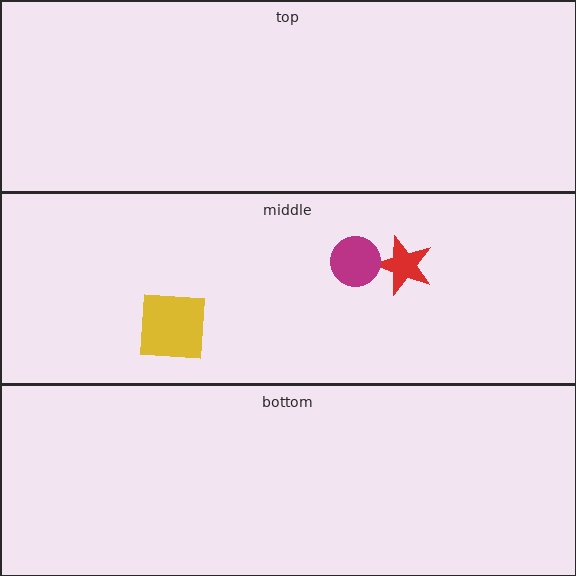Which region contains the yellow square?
The middle region.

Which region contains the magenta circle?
The middle region.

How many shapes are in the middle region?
3.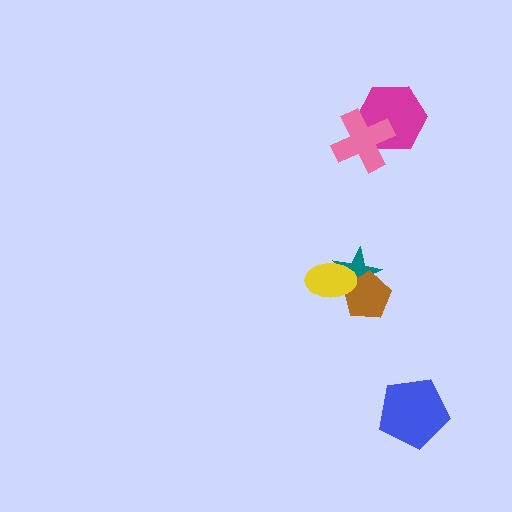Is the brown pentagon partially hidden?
Yes, it is partially covered by another shape.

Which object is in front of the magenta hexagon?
The pink cross is in front of the magenta hexagon.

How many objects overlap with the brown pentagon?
2 objects overlap with the brown pentagon.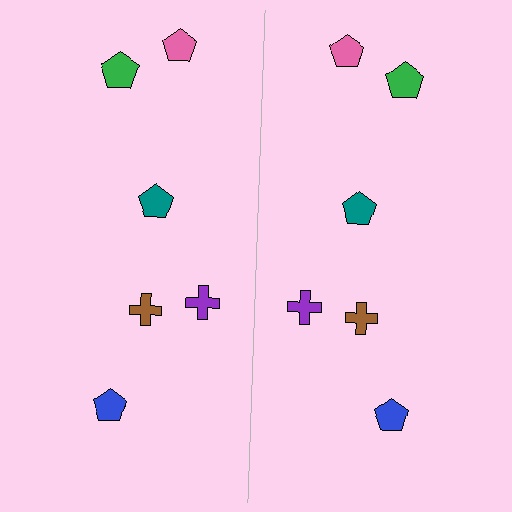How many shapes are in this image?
There are 12 shapes in this image.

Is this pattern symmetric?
Yes, this pattern has bilateral (reflection) symmetry.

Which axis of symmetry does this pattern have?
The pattern has a vertical axis of symmetry running through the center of the image.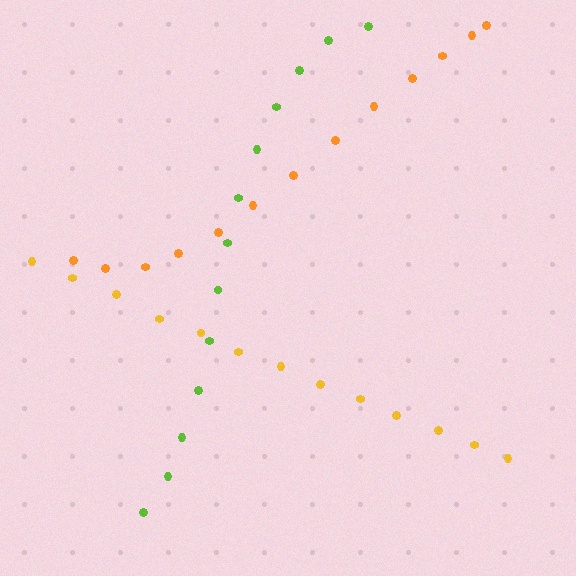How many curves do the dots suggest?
There are 3 distinct paths.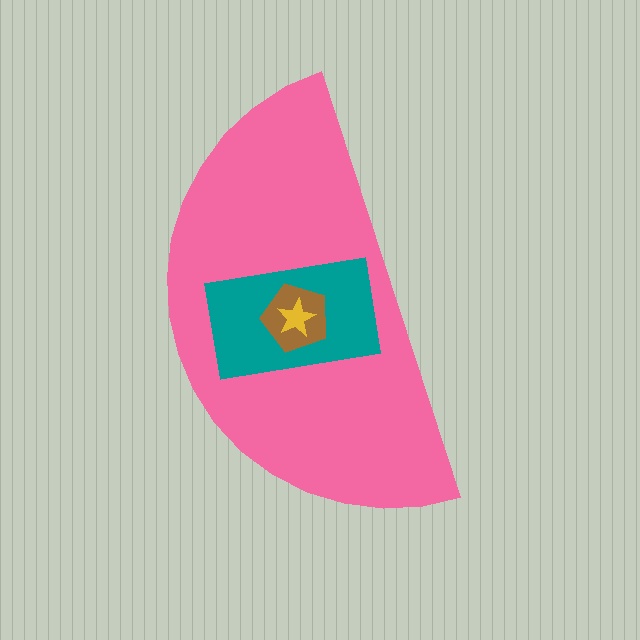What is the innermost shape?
The yellow star.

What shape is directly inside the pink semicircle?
The teal rectangle.